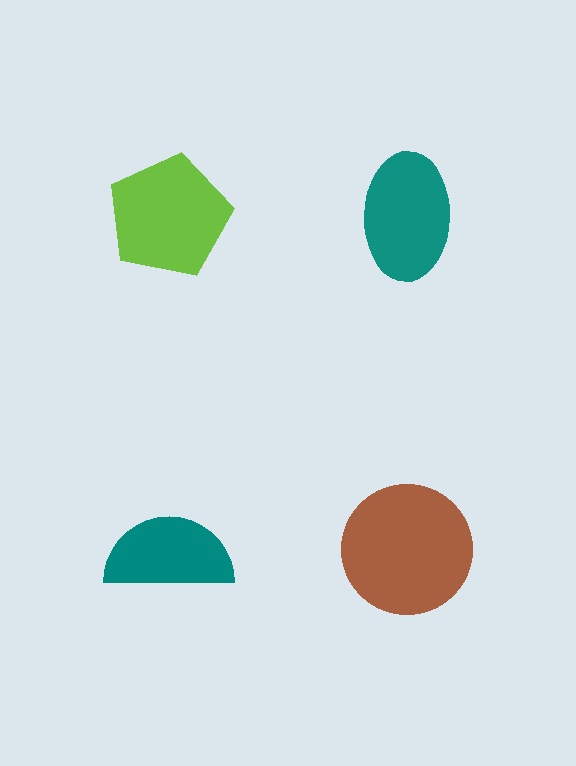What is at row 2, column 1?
A teal semicircle.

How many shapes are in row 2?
2 shapes.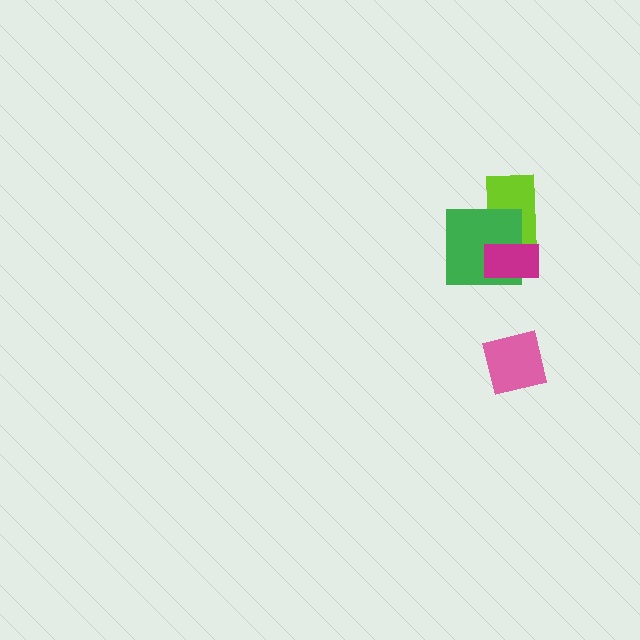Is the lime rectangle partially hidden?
Yes, it is partially covered by another shape.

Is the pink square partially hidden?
No, no other shape covers it.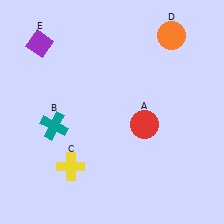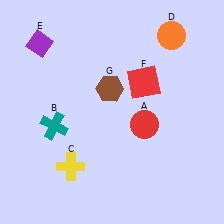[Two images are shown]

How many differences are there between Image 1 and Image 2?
There are 2 differences between the two images.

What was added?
A red square (F), a brown hexagon (G) were added in Image 2.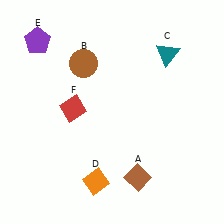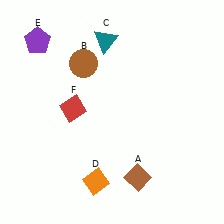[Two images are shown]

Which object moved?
The teal triangle (C) moved left.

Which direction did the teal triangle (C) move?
The teal triangle (C) moved left.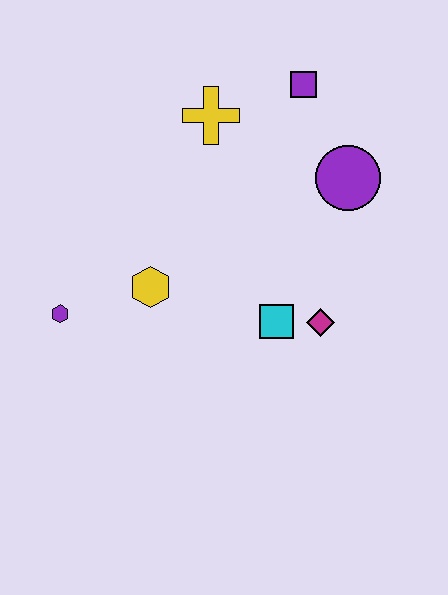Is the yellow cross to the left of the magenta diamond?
Yes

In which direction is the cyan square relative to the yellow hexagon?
The cyan square is to the right of the yellow hexagon.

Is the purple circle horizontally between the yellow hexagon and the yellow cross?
No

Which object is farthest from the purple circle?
The purple hexagon is farthest from the purple circle.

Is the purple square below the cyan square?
No